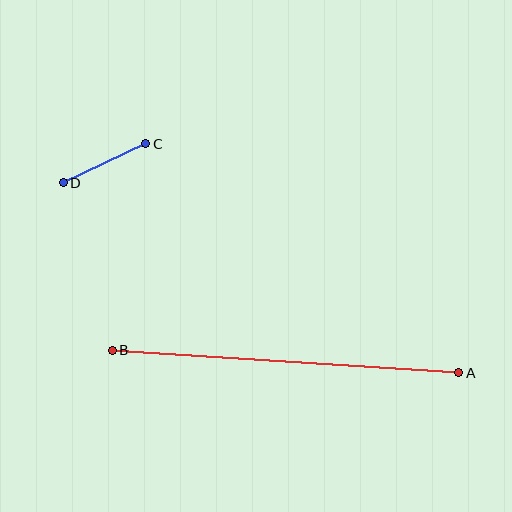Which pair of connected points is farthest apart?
Points A and B are farthest apart.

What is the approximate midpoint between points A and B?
The midpoint is at approximately (285, 361) pixels.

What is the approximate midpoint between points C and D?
The midpoint is at approximately (104, 163) pixels.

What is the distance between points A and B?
The distance is approximately 347 pixels.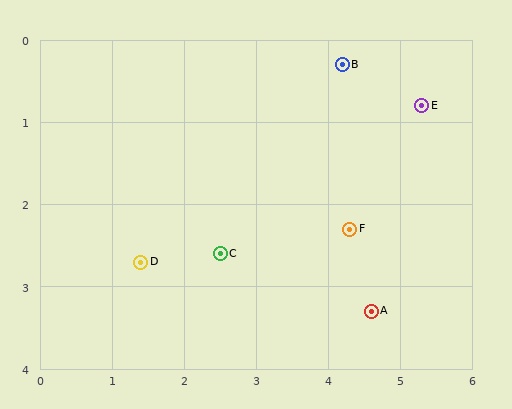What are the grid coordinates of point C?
Point C is at approximately (2.5, 2.6).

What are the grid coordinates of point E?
Point E is at approximately (5.3, 0.8).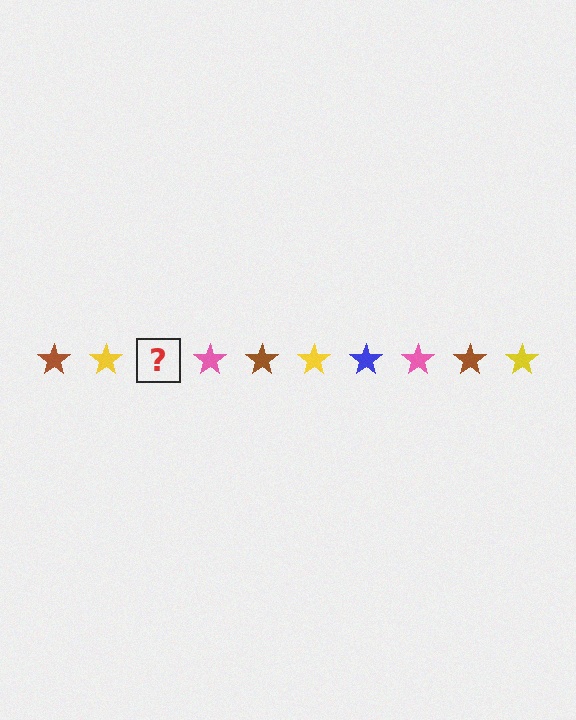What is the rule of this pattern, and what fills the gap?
The rule is that the pattern cycles through brown, yellow, blue, pink stars. The gap should be filled with a blue star.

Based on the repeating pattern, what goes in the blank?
The blank should be a blue star.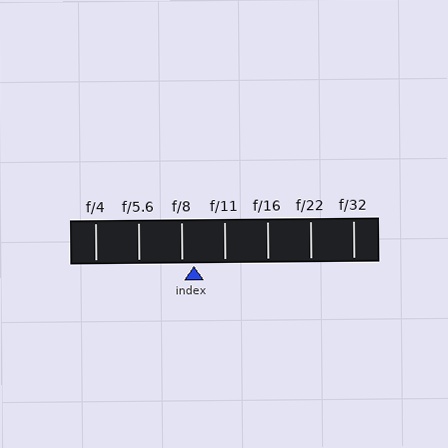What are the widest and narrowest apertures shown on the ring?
The widest aperture shown is f/4 and the narrowest is f/32.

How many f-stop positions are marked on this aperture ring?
There are 7 f-stop positions marked.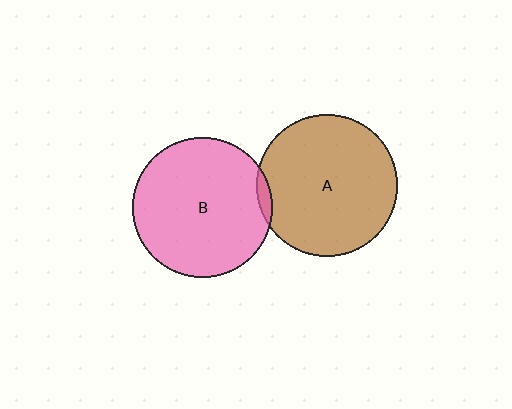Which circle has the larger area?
Circle A (brown).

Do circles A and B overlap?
Yes.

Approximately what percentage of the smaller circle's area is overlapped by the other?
Approximately 5%.